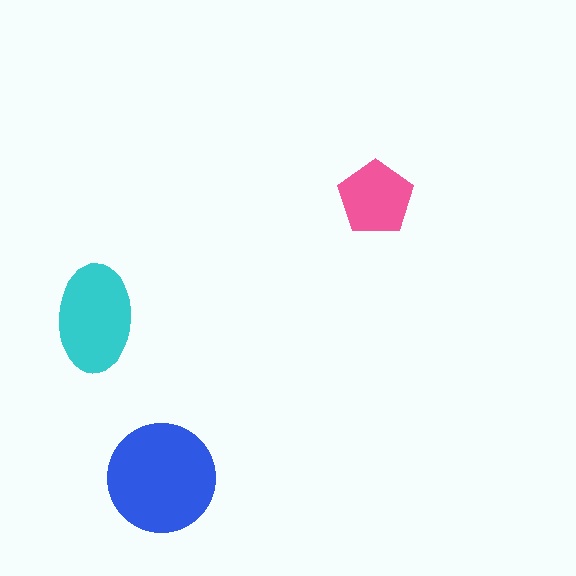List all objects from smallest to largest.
The pink pentagon, the cyan ellipse, the blue circle.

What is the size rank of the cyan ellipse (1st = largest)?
2nd.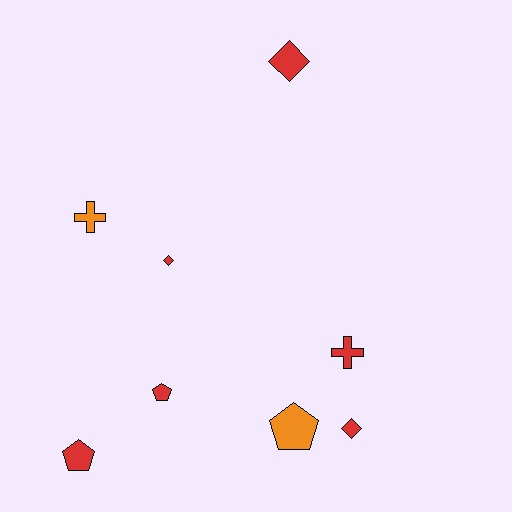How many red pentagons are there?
There are 2 red pentagons.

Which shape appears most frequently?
Pentagon, with 3 objects.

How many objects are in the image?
There are 8 objects.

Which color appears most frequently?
Red, with 6 objects.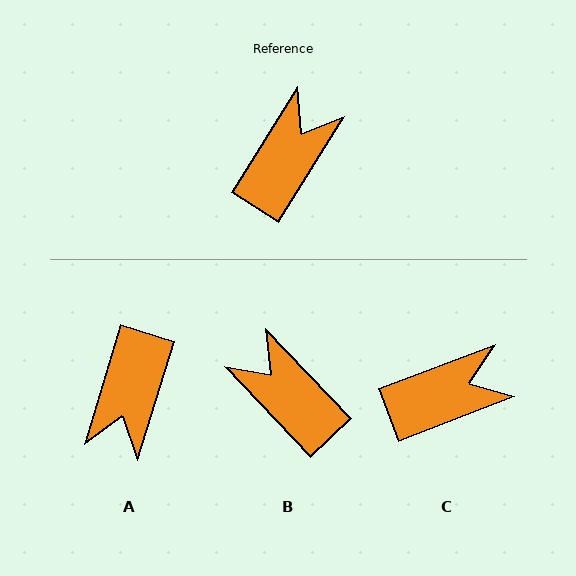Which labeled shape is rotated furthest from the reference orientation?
A, about 165 degrees away.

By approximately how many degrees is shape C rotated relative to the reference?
Approximately 37 degrees clockwise.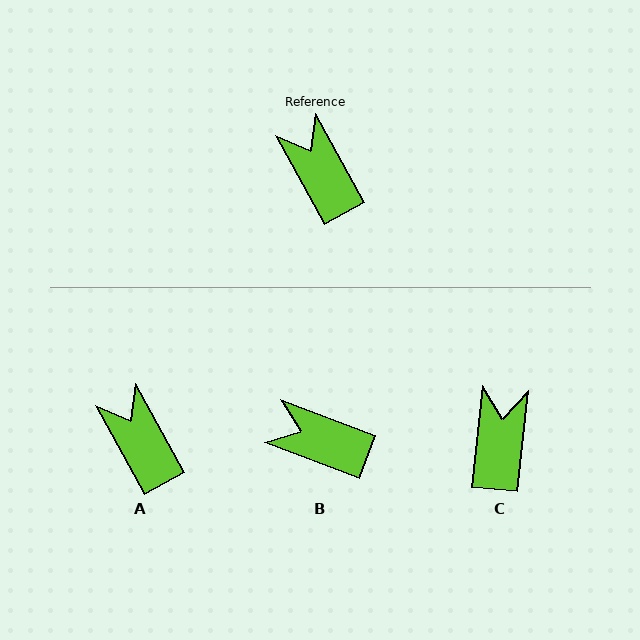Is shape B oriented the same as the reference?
No, it is off by about 41 degrees.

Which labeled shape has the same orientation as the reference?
A.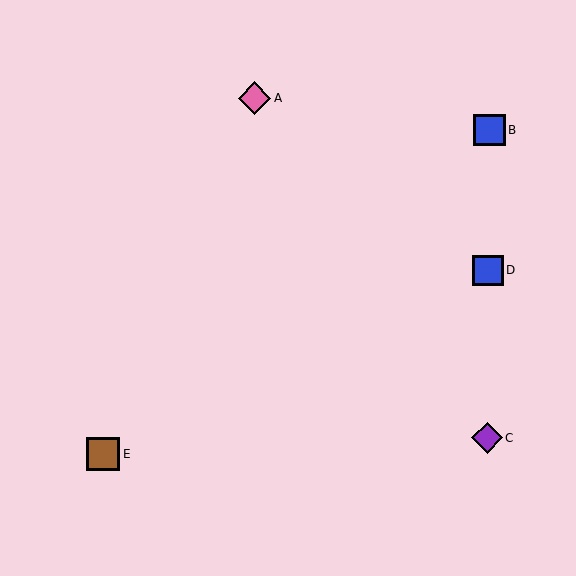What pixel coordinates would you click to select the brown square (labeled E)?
Click at (103, 454) to select the brown square E.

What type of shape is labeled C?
Shape C is a purple diamond.